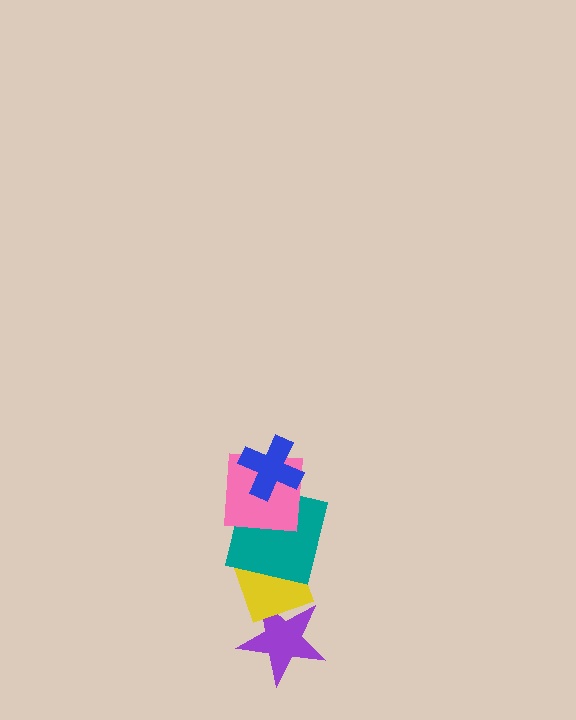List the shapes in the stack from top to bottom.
From top to bottom: the blue cross, the pink square, the teal square, the yellow diamond, the purple star.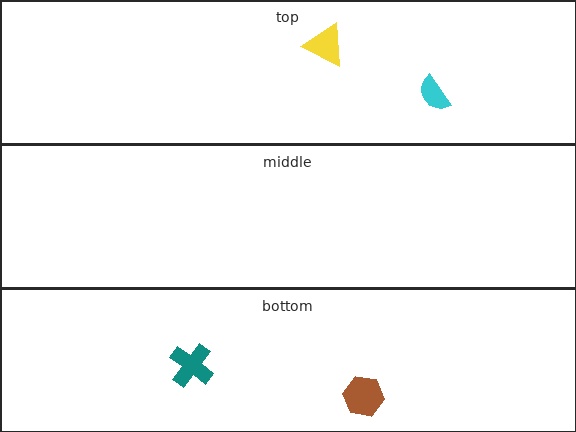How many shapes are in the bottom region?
2.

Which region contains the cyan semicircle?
The top region.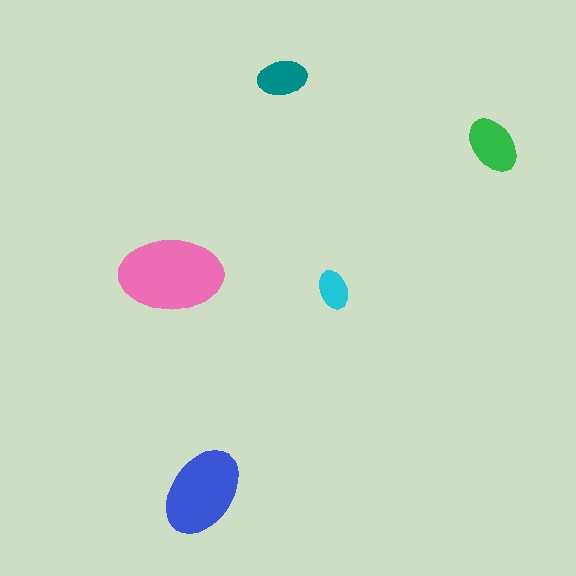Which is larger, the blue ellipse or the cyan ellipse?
The blue one.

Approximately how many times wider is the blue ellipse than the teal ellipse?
About 2 times wider.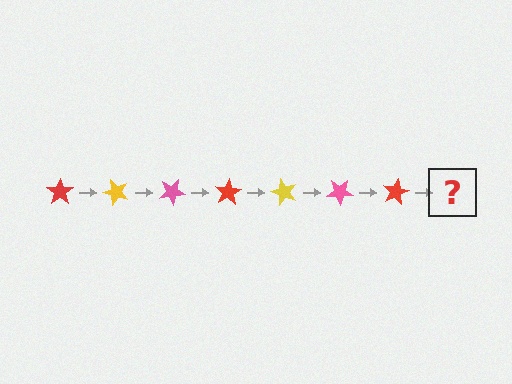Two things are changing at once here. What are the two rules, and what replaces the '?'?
The two rules are that it rotates 50 degrees each step and the color cycles through red, yellow, and pink. The '?' should be a yellow star, rotated 350 degrees from the start.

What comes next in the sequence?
The next element should be a yellow star, rotated 350 degrees from the start.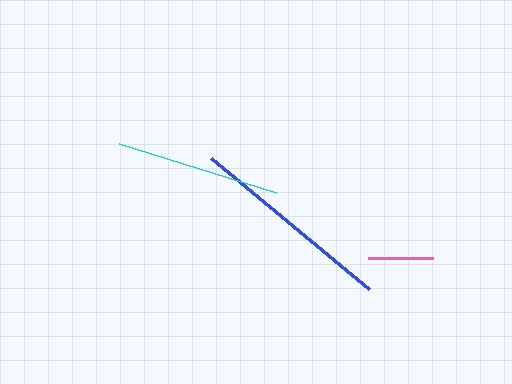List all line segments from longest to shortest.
From longest to shortest: blue, cyan, pink.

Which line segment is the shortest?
The pink line is the shortest at approximately 65 pixels.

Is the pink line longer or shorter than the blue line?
The blue line is longer than the pink line.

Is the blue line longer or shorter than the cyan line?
The blue line is longer than the cyan line.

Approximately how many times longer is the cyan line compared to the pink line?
The cyan line is approximately 2.5 times the length of the pink line.